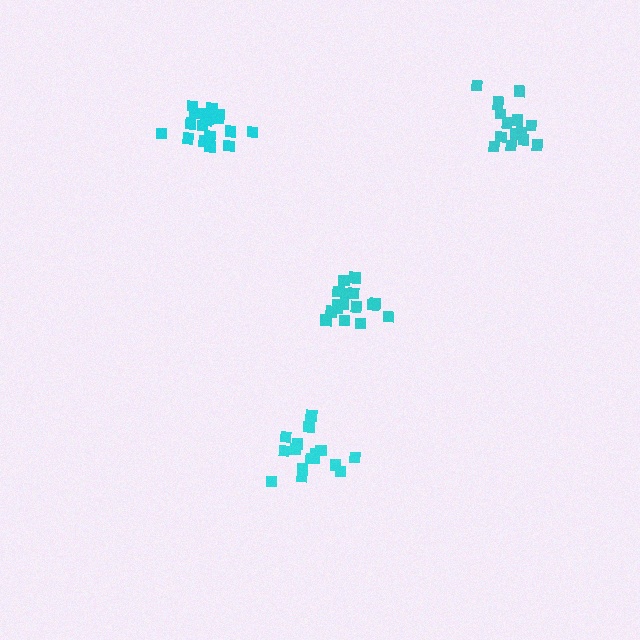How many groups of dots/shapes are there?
There are 4 groups.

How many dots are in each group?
Group 1: 16 dots, Group 2: 15 dots, Group 3: 17 dots, Group 4: 18 dots (66 total).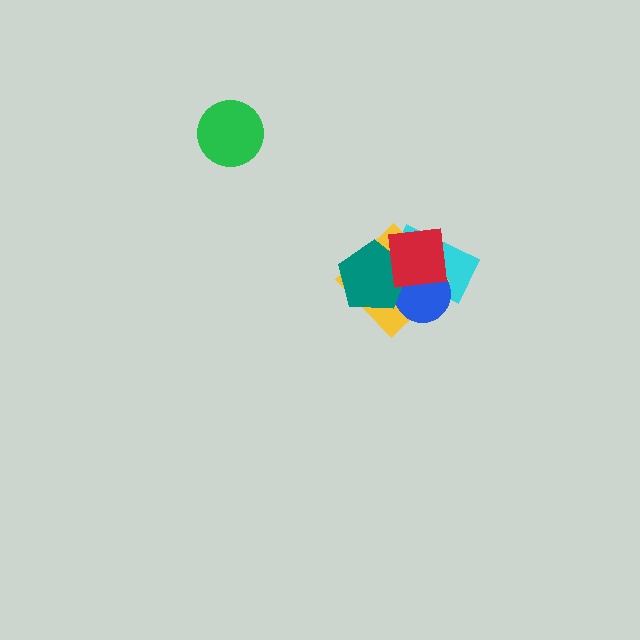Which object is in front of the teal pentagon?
The red square is in front of the teal pentagon.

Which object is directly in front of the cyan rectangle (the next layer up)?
The yellow diamond is directly in front of the cyan rectangle.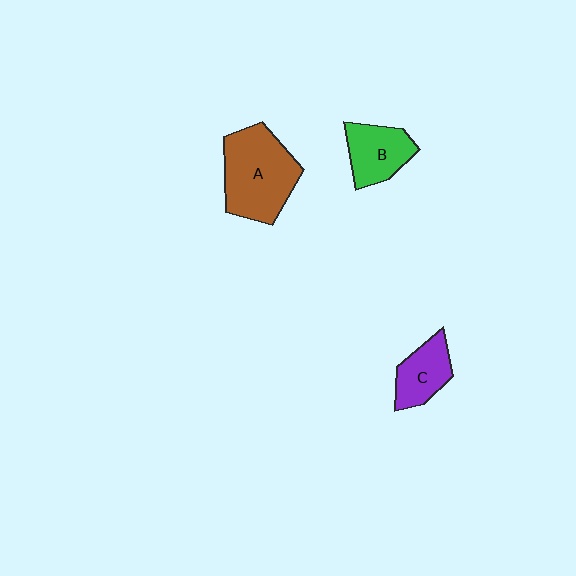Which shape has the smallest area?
Shape C (purple).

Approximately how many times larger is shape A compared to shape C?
Approximately 1.9 times.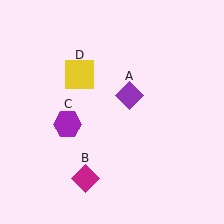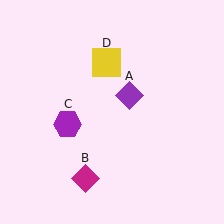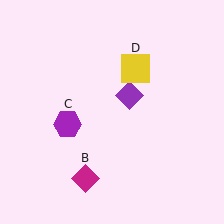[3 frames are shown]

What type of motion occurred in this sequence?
The yellow square (object D) rotated clockwise around the center of the scene.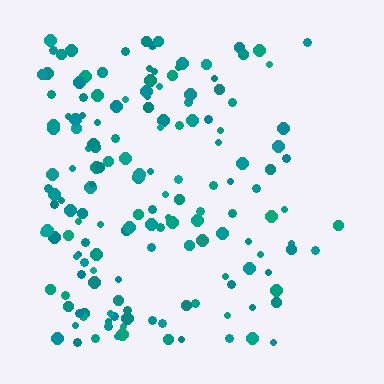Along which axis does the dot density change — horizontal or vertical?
Horizontal.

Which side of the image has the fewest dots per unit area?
The right.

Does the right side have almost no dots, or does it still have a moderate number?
Still a moderate number, just noticeably fewer than the left.